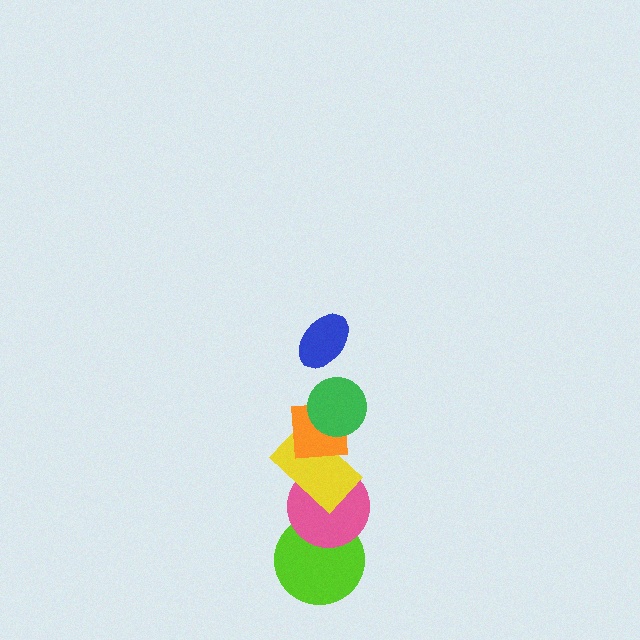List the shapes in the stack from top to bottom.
From top to bottom: the blue ellipse, the green circle, the orange square, the yellow rectangle, the pink circle, the lime circle.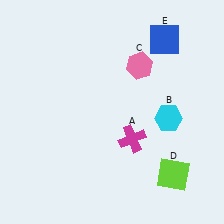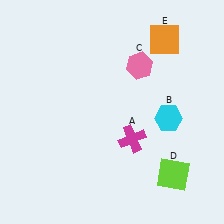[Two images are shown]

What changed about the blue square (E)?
In Image 1, E is blue. In Image 2, it changed to orange.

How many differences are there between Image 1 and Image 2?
There is 1 difference between the two images.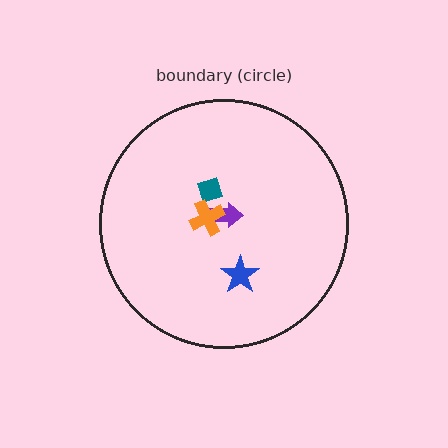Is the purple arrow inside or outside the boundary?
Inside.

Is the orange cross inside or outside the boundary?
Inside.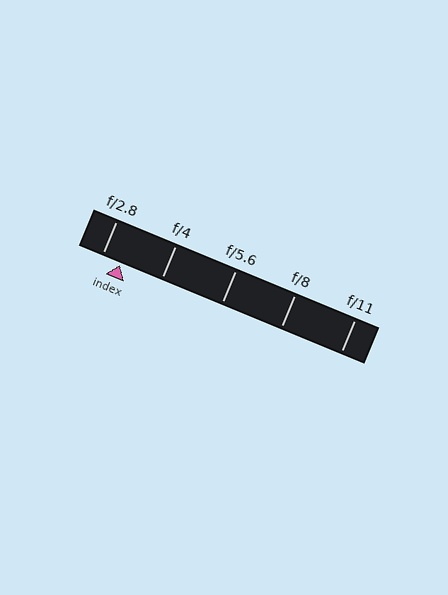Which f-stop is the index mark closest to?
The index mark is closest to f/2.8.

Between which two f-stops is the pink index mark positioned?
The index mark is between f/2.8 and f/4.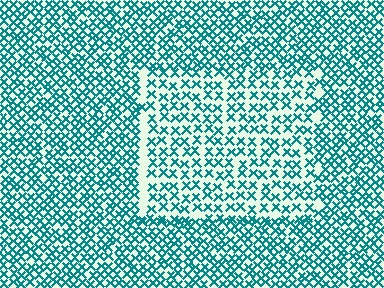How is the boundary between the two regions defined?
The boundary is defined by a change in element density (approximately 1.7x ratio). All elements are the same color, size, and shape.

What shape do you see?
I see a rectangle.